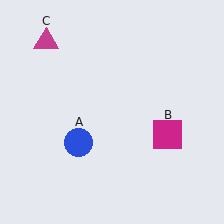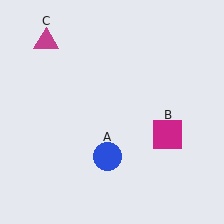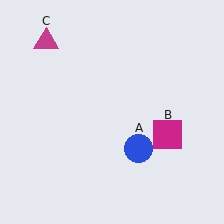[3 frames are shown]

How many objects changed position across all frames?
1 object changed position: blue circle (object A).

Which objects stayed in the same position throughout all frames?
Magenta square (object B) and magenta triangle (object C) remained stationary.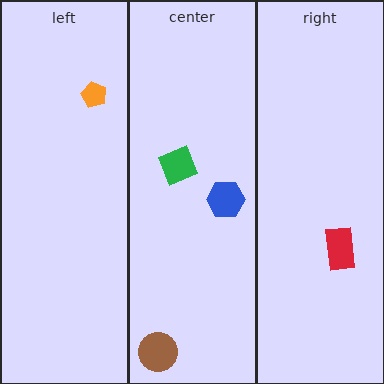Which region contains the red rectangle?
The right region.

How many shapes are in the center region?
3.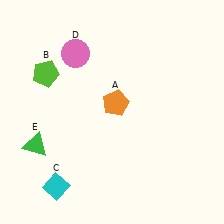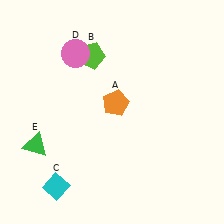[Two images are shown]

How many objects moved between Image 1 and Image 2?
1 object moved between the two images.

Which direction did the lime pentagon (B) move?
The lime pentagon (B) moved right.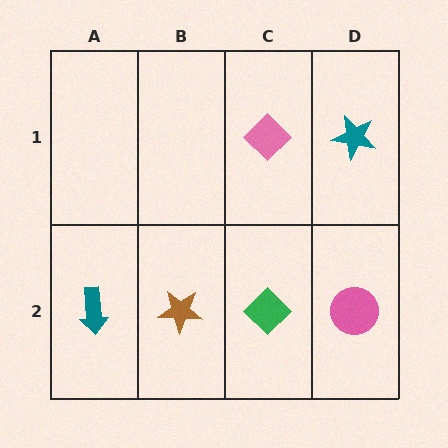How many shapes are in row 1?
2 shapes.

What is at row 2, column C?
A green diamond.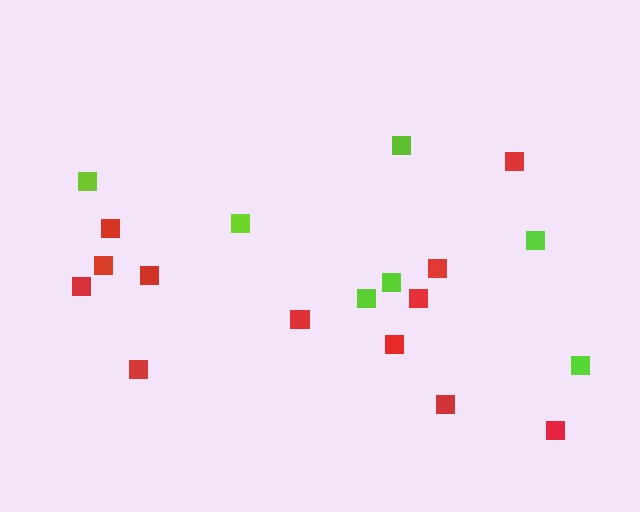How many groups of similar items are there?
There are 2 groups: one group of lime squares (7) and one group of red squares (12).